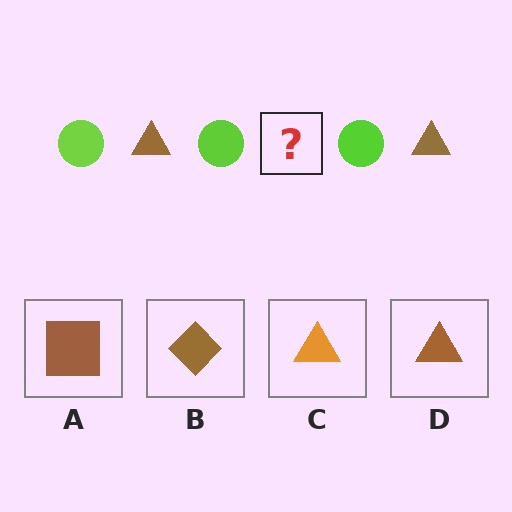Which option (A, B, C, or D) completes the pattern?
D.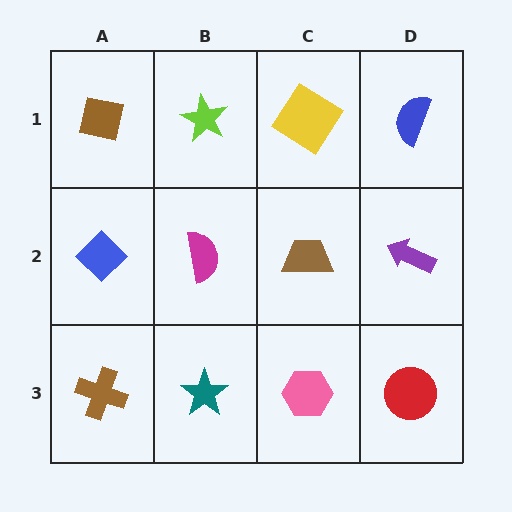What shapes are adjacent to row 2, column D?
A blue semicircle (row 1, column D), a red circle (row 3, column D), a brown trapezoid (row 2, column C).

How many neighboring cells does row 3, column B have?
3.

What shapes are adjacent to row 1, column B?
A magenta semicircle (row 2, column B), a brown square (row 1, column A), a yellow diamond (row 1, column C).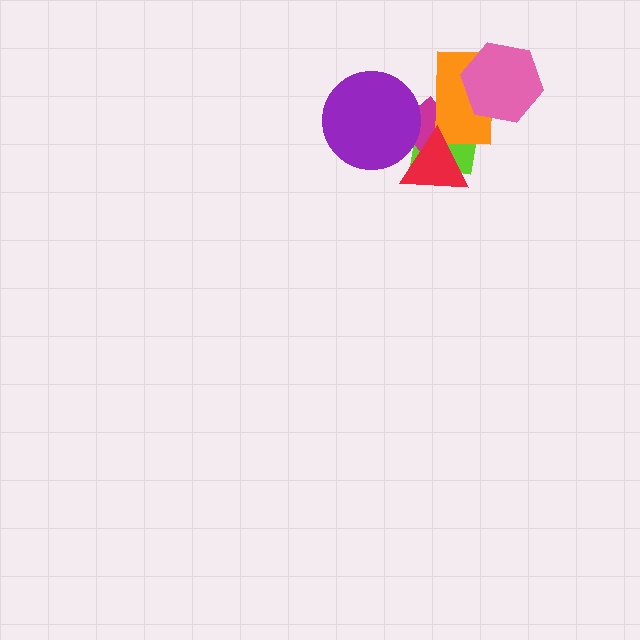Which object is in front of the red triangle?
The purple circle is in front of the red triangle.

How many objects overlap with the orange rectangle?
4 objects overlap with the orange rectangle.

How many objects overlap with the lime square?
3 objects overlap with the lime square.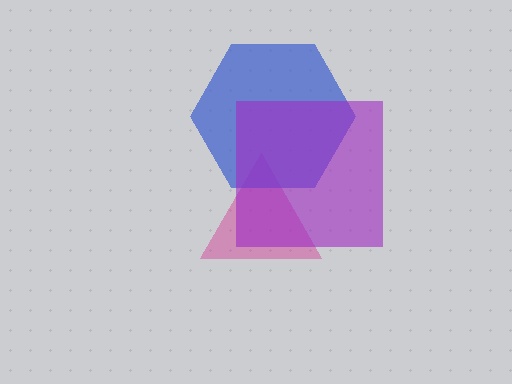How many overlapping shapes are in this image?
There are 3 overlapping shapes in the image.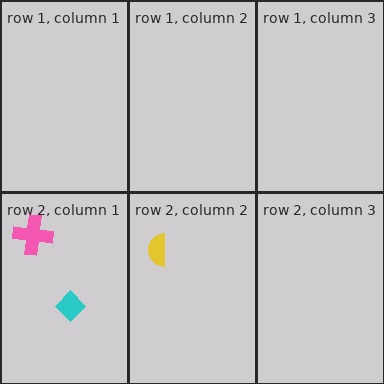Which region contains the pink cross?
The row 2, column 1 region.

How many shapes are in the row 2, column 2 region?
1.